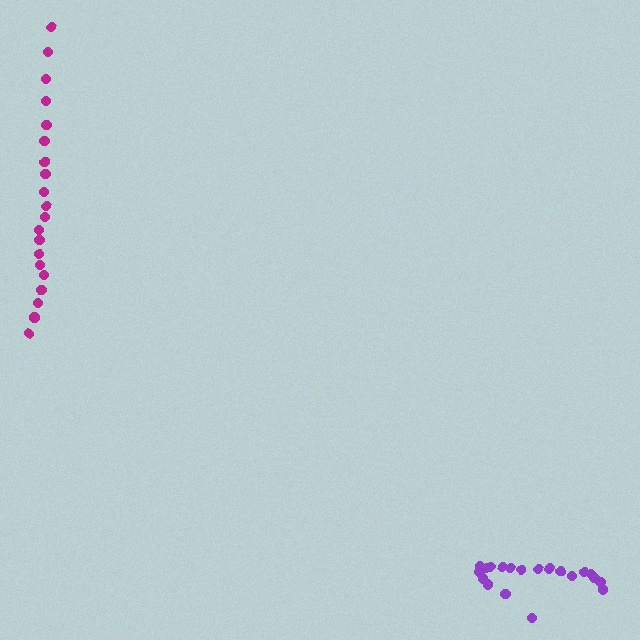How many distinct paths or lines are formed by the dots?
There are 2 distinct paths.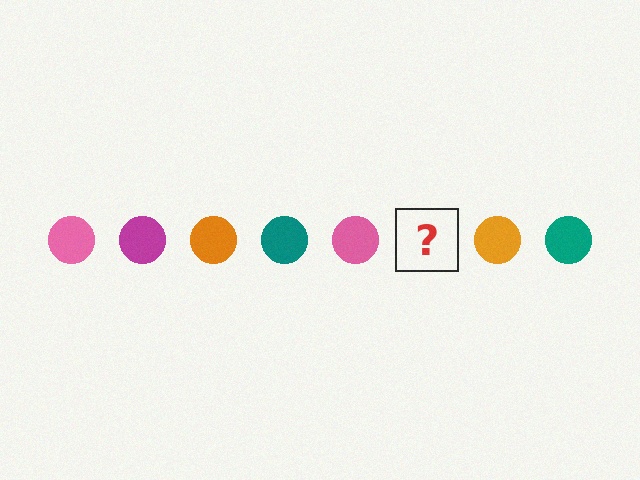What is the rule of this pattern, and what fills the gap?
The rule is that the pattern cycles through pink, magenta, orange, teal circles. The gap should be filled with a magenta circle.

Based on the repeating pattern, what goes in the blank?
The blank should be a magenta circle.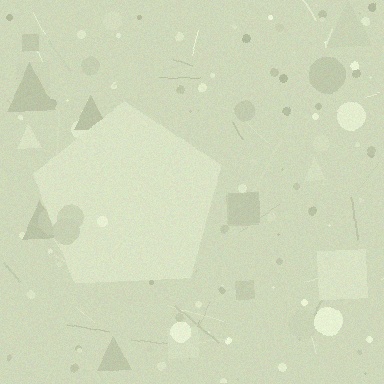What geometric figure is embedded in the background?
A pentagon is embedded in the background.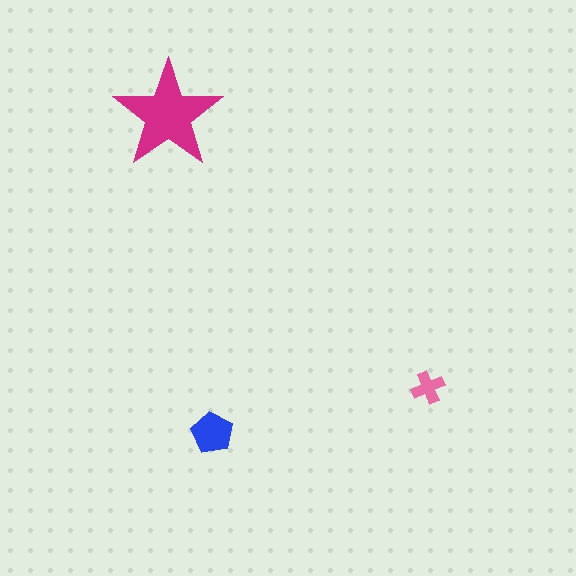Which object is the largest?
The magenta star.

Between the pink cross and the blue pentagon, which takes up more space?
The blue pentagon.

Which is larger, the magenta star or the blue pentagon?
The magenta star.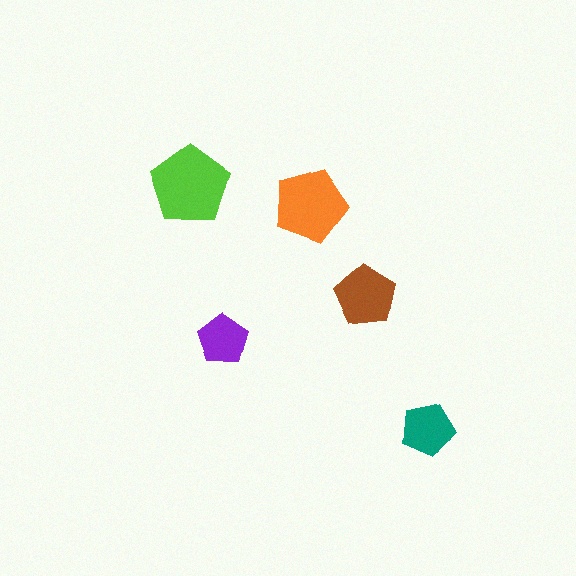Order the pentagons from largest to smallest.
the lime one, the orange one, the brown one, the teal one, the purple one.